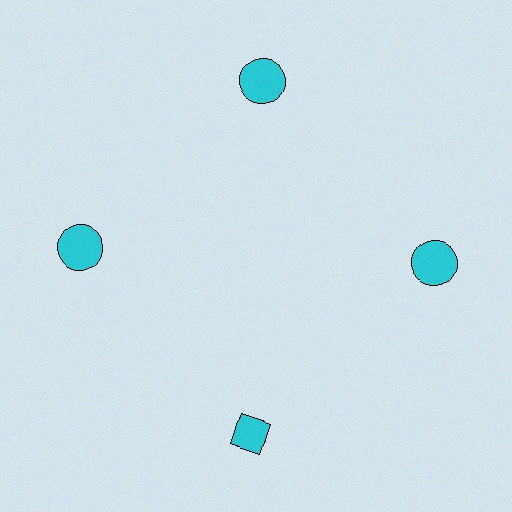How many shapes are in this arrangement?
There are 4 shapes arranged in a ring pattern.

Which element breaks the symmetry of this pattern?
The cyan diamond at roughly the 6 o'clock position breaks the symmetry. All other shapes are cyan circles.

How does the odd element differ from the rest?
It has a different shape: diamond instead of circle.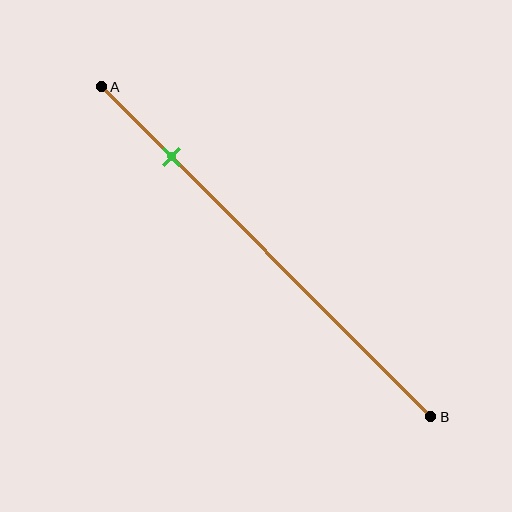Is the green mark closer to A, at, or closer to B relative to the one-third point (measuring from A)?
The green mark is closer to point A than the one-third point of segment AB.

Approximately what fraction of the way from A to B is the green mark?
The green mark is approximately 20% of the way from A to B.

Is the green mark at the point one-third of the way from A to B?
No, the mark is at about 20% from A, not at the 33% one-third point.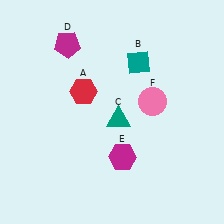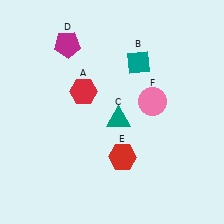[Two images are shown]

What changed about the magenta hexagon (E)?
In Image 1, E is magenta. In Image 2, it changed to red.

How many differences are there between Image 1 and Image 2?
There is 1 difference between the two images.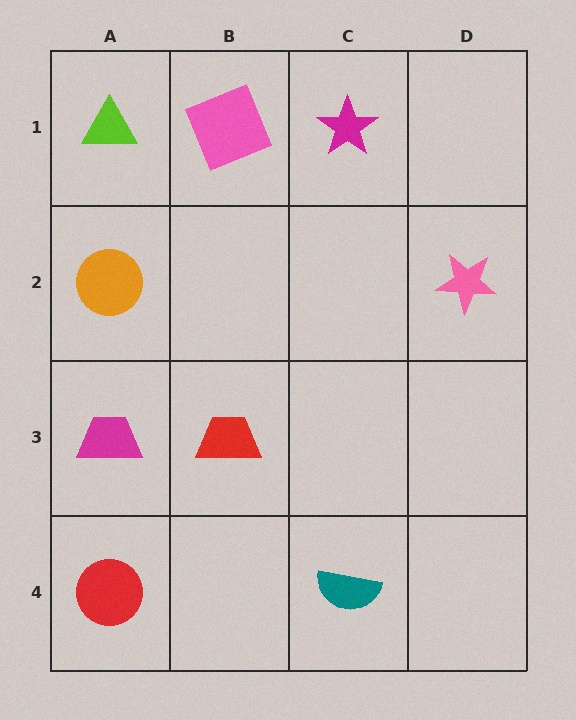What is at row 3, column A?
A magenta trapezoid.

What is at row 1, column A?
A lime triangle.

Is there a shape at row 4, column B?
No, that cell is empty.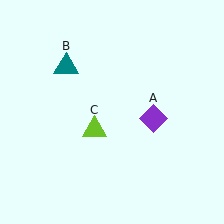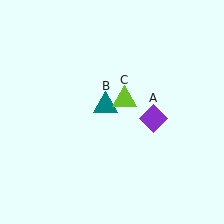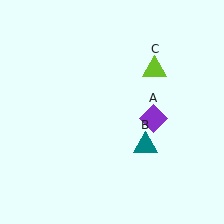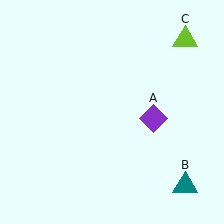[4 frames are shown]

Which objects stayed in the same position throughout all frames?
Purple diamond (object A) remained stationary.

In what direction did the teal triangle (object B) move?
The teal triangle (object B) moved down and to the right.